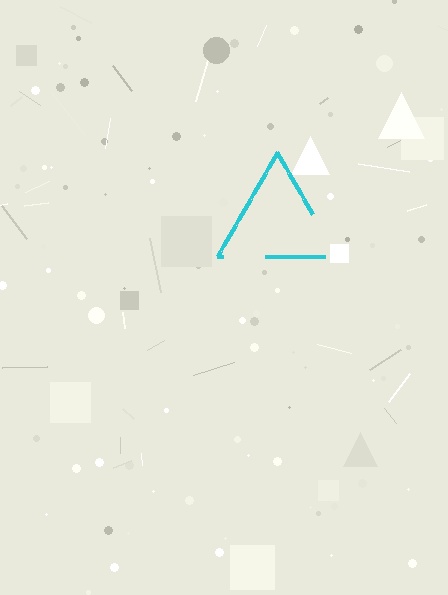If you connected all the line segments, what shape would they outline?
They would outline a triangle.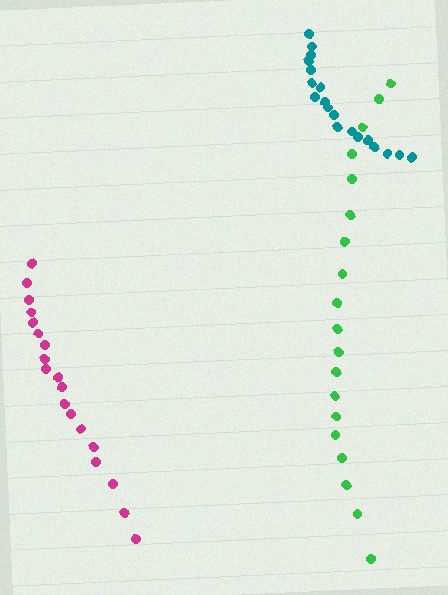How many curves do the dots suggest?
There are 3 distinct paths.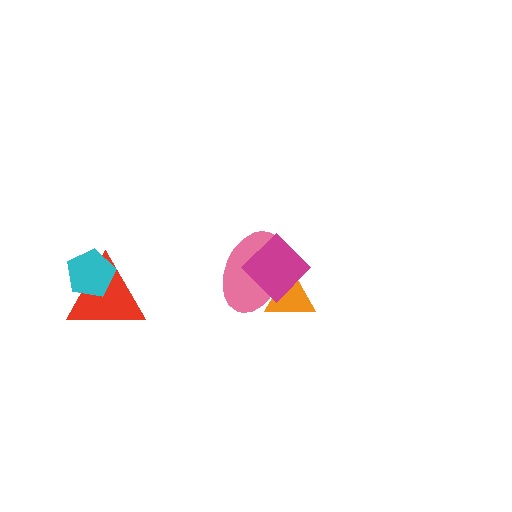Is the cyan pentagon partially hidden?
No, no other shape covers it.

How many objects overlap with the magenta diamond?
2 objects overlap with the magenta diamond.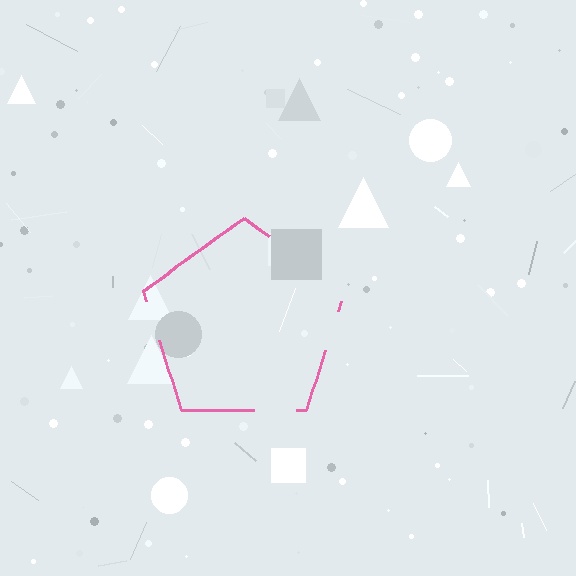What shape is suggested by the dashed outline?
The dashed outline suggests a pentagon.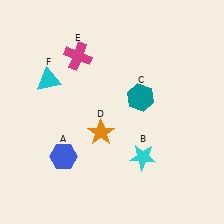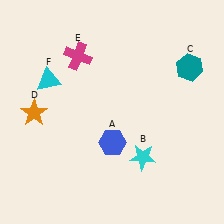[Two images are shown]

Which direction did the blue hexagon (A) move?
The blue hexagon (A) moved right.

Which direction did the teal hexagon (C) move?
The teal hexagon (C) moved right.